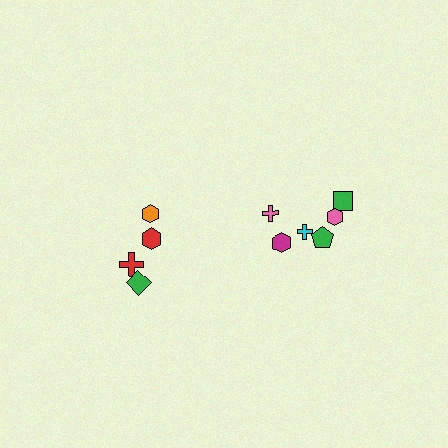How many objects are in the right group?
There are 6 objects.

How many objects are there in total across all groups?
There are 10 objects.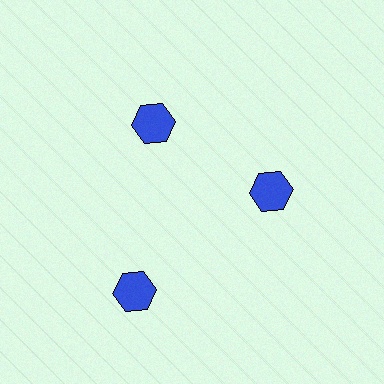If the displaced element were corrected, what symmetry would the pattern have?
It would have 3-fold rotational symmetry — the pattern would map onto itself every 120 degrees.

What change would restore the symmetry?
The symmetry would be restored by moving it inward, back onto the ring so that all 3 hexagons sit at equal angles and equal distance from the center.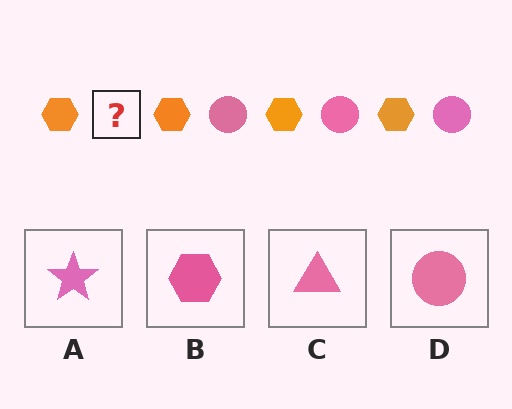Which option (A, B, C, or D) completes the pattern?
D.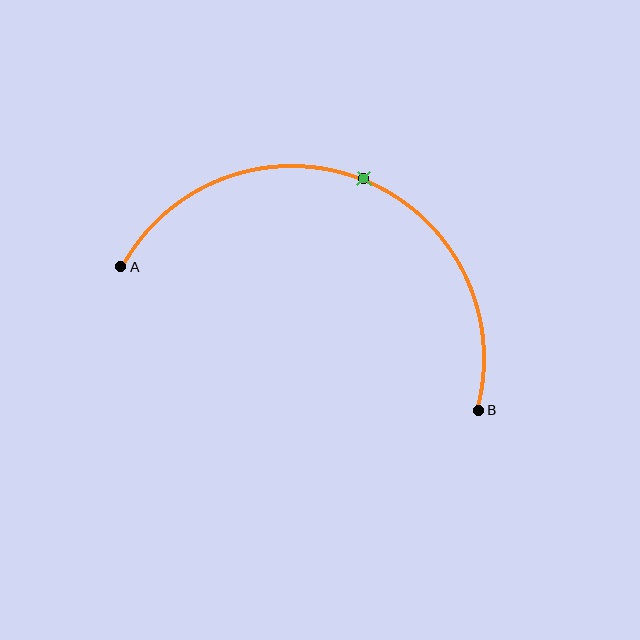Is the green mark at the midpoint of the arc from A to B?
Yes. The green mark lies on the arc at equal arc-length from both A and B — it is the arc midpoint.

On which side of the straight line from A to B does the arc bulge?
The arc bulges above the straight line connecting A and B.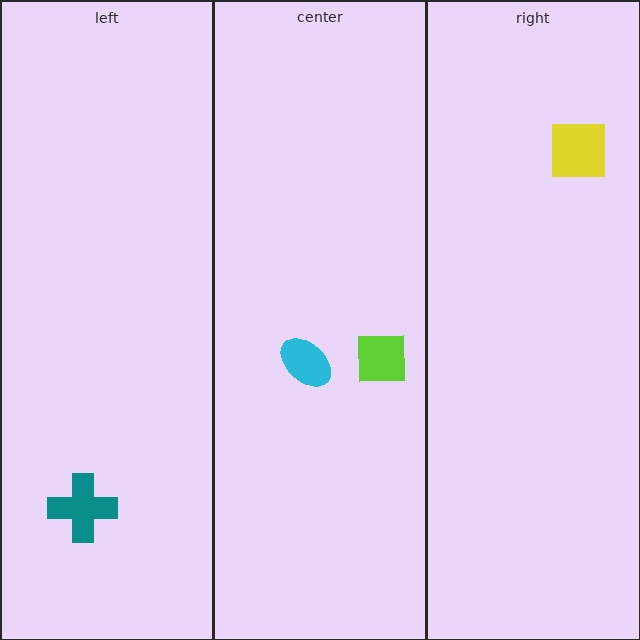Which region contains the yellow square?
The right region.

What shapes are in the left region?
The teal cross.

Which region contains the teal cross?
The left region.